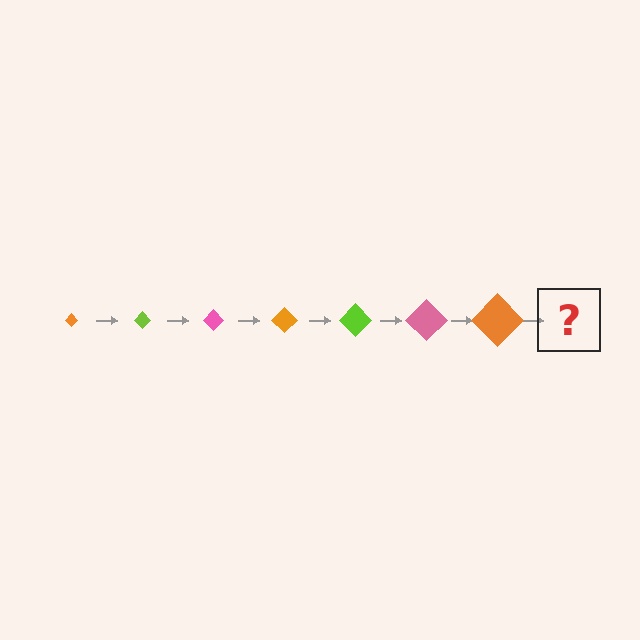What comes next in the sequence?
The next element should be a lime diamond, larger than the previous one.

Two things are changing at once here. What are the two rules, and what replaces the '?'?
The two rules are that the diamond grows larger each step and the color cycles through orange, lime, and pink. The '?' should be a lime diamond, larger than the previous one.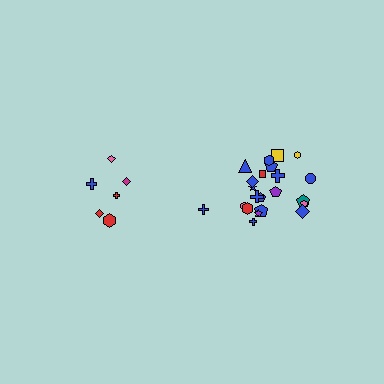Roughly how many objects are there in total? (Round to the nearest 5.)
Roughly 30 objects in total.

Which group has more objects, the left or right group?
The right group.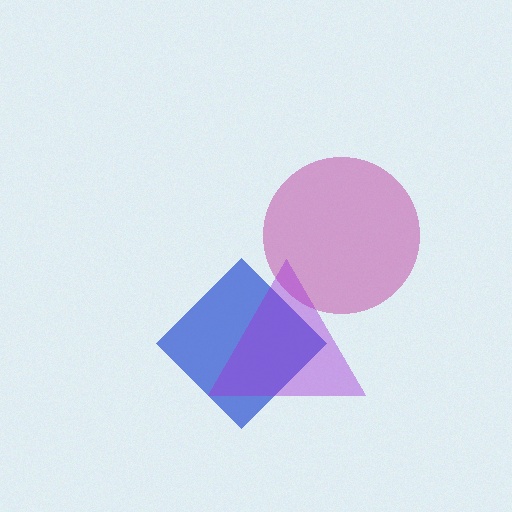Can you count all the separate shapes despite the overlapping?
Yes, there are 3 separate shapes.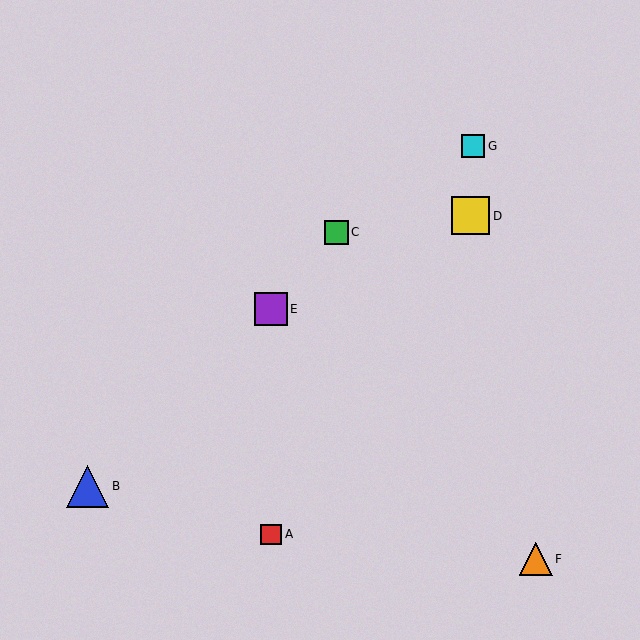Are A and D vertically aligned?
No, A is at x≈271 and D is at x≈471.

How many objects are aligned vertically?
2 objects (A, E) are aligned vertically.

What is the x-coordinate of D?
Object D is at x≈471.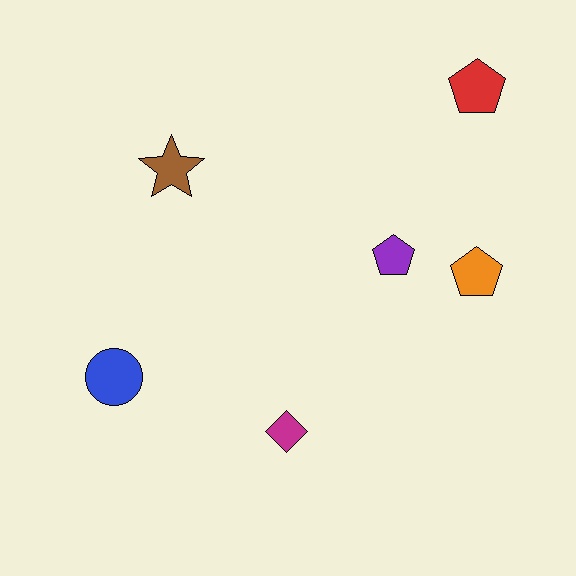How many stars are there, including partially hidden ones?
There is 1 star.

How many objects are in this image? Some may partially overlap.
There are 6 objects.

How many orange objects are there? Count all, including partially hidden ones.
There is 1 orange object.